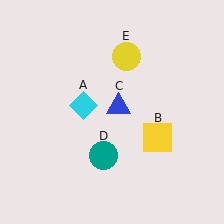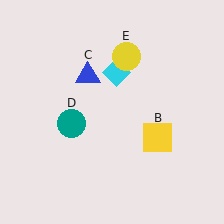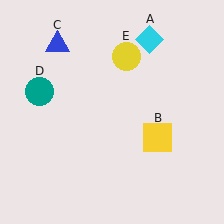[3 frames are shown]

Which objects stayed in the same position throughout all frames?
Yellow square (object B) and yellow circle (object E) remained stationary.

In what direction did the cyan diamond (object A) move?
The cyan diamond (object A) moved up and to the right.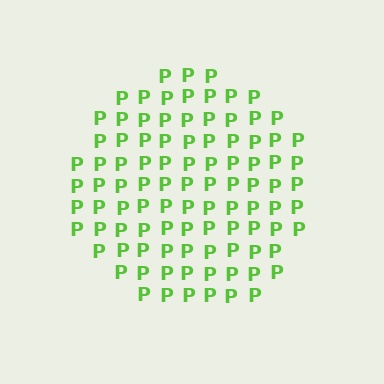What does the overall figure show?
The overall figure shows a circle.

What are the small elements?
The small elements are letter P's.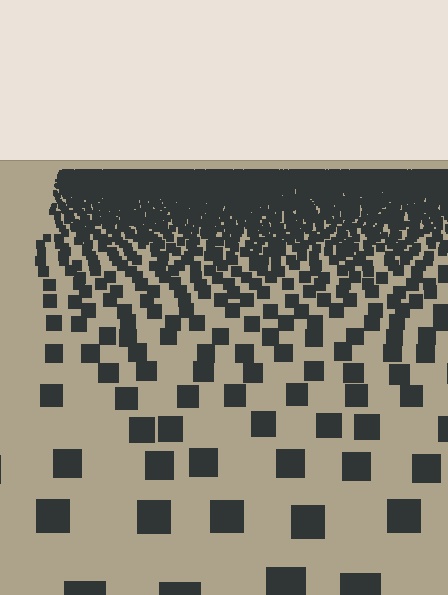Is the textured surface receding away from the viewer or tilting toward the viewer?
The surface is receding away from the viewer. Texture elements get smaller and denser toward the top.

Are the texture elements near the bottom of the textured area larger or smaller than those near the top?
Larger. Near the bottom, elements are closer to the viewer and appear at a bigger on-screen size.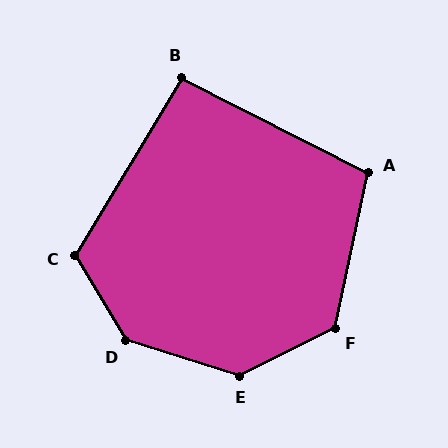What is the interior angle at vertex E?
Approximately 137 degrees (obtuse).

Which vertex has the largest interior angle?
D, at approximately 138 degrees.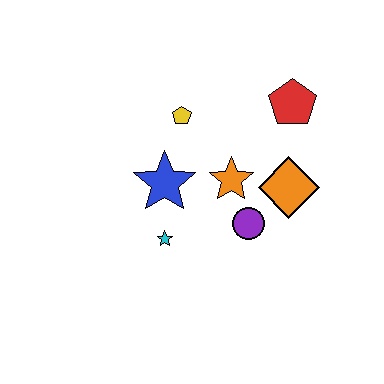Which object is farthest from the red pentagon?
The cyan star is farthest from the red pentagon.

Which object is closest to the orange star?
The purple circle is closest to the orange star.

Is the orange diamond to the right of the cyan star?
Yes